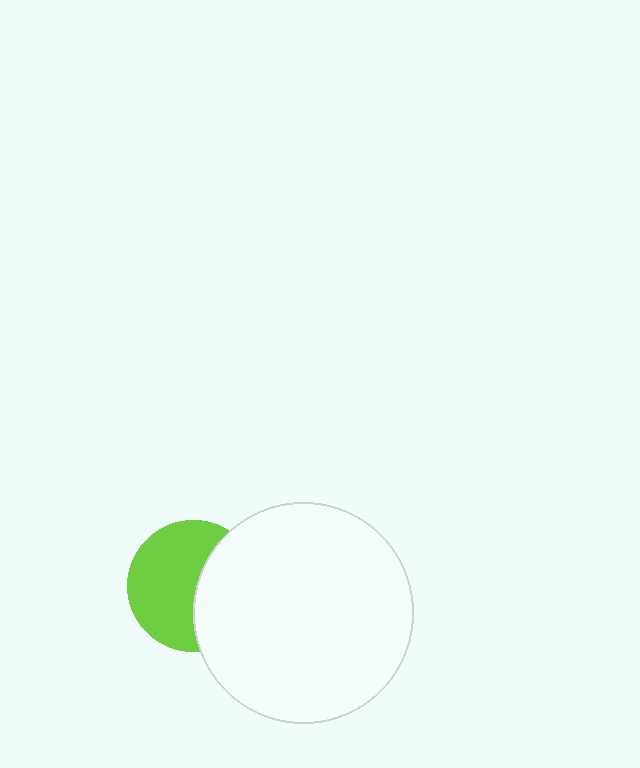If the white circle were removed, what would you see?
You would see the complete lime circle.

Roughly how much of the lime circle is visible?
About half of it is visible (roughly 59%).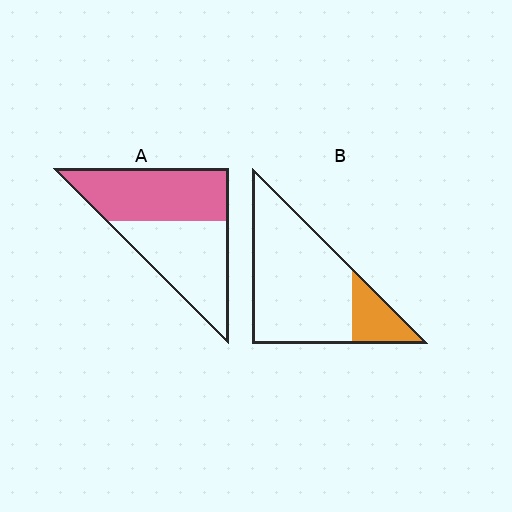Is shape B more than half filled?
No.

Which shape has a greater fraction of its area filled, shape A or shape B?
Shape A.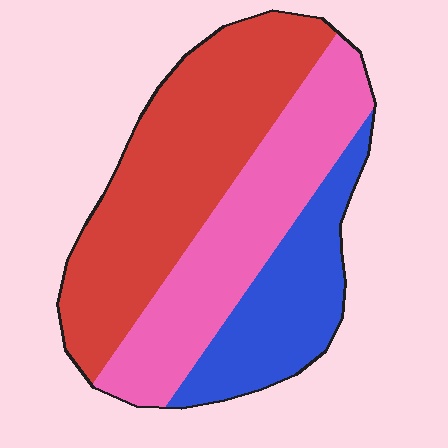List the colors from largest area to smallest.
From largest to smallest: red, pink, blue.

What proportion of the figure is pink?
Pink covers 33% of the figure.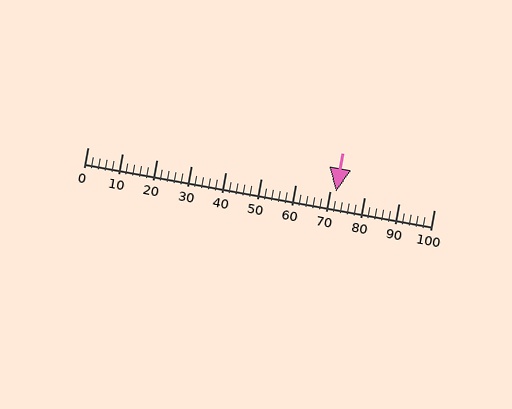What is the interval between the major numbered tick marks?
The major tick marks are spaced 10 units apart.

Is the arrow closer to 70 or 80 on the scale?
The arrow is closer to 70.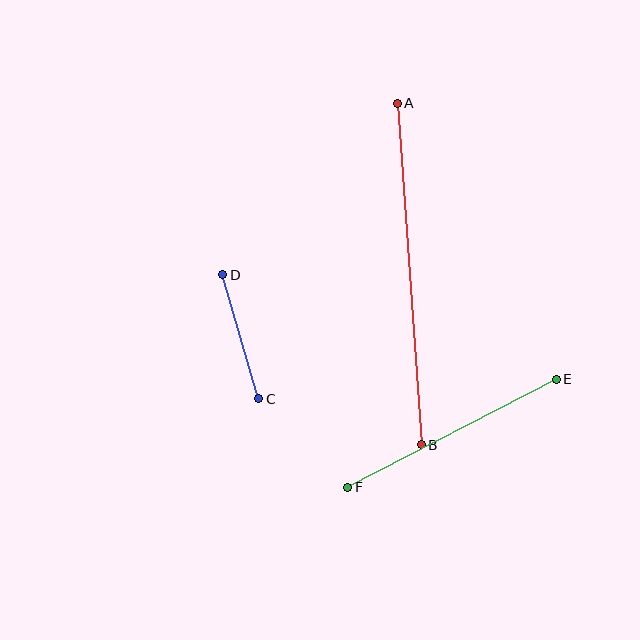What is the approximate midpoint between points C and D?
The midpoint is at approximately (241, 337) pixels.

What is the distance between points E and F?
The distance is approximately 235 pixels.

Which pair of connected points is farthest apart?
Points A and B are farthest apart.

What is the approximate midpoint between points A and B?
The midpoint is at approximately (409, 274) pixels.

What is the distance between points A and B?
The distance is approximately 342 pixels.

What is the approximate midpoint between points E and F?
The midpoint is at approximately (452, 433) pixels.